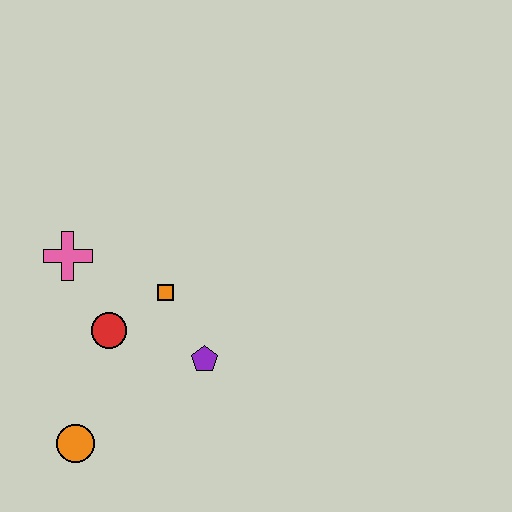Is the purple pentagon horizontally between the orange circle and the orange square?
No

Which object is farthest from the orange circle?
The pink cross is farthest from the orange circle.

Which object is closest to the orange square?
The red circle is closest to the orange square.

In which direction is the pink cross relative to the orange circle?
The pink cross is above the orange circle.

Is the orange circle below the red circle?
Yes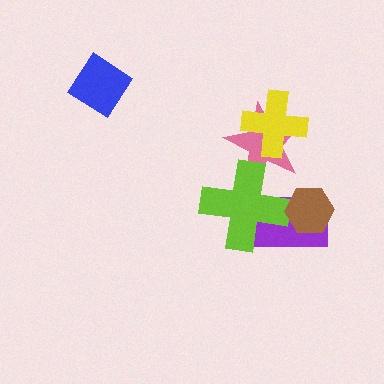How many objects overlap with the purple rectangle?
2 objects overlap with the purple rectangle.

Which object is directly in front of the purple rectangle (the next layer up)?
The lime cross is directly in front of the purple rectangle.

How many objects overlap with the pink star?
2 objects overlap with the pink star.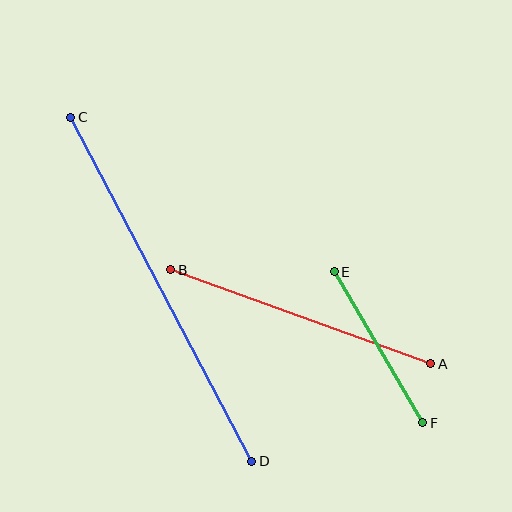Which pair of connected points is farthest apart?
Points C and D are farthest apart.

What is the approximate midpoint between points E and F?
The midpoint is at approximately (378, 347) pixels.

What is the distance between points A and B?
The distance is approximately 277 pixels.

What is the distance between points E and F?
The distance is approximately 175 pixels.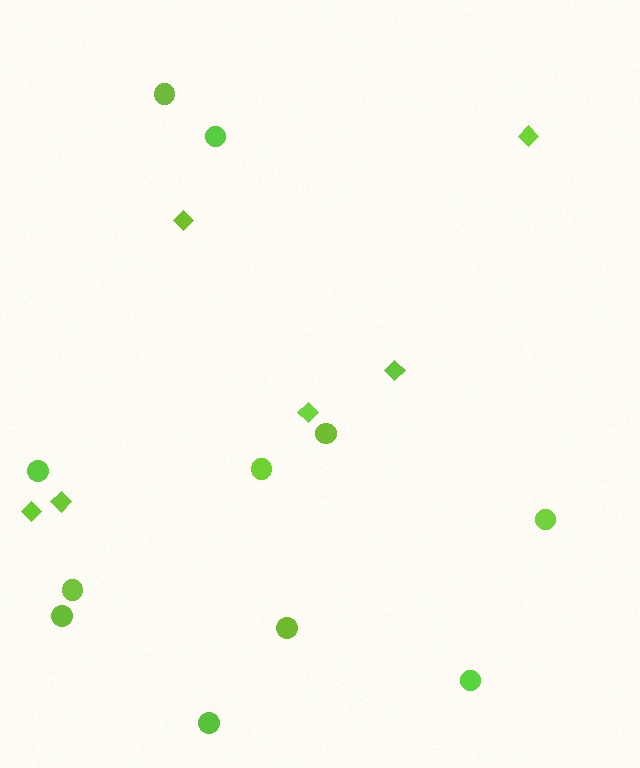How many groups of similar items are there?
There are 2 groups: one group of circles (11) and one group of diamonds (6).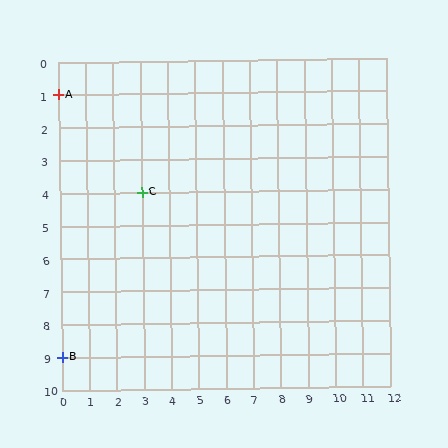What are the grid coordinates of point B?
Point B is at grid coordinates (0, 9).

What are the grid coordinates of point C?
Point C is at grid coordinates (3, 4).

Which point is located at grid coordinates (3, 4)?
Point C is at (3, 4).